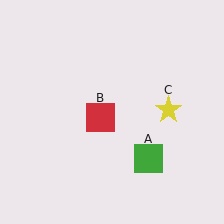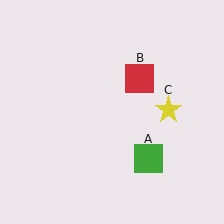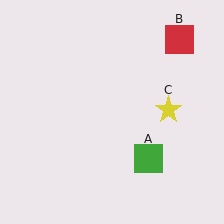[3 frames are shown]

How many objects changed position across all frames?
1 object changed position: red square (object B).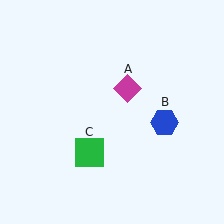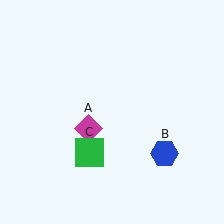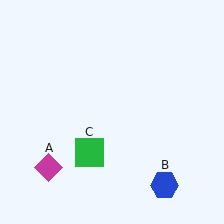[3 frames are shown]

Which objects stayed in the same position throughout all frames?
Green square (object C) remained stationary.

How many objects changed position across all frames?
2 objects changed position: magenta diamond (object A), blue hexagon (object B).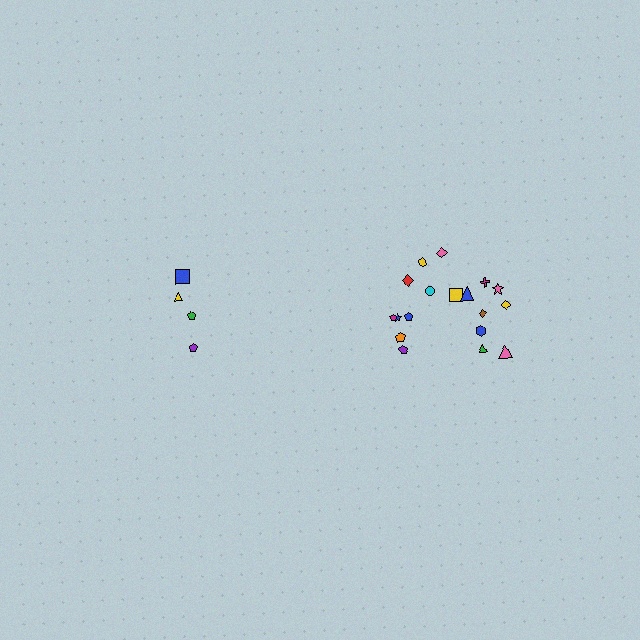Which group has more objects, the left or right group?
The right group.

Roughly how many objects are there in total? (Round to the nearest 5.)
Roughly 20 objects in total.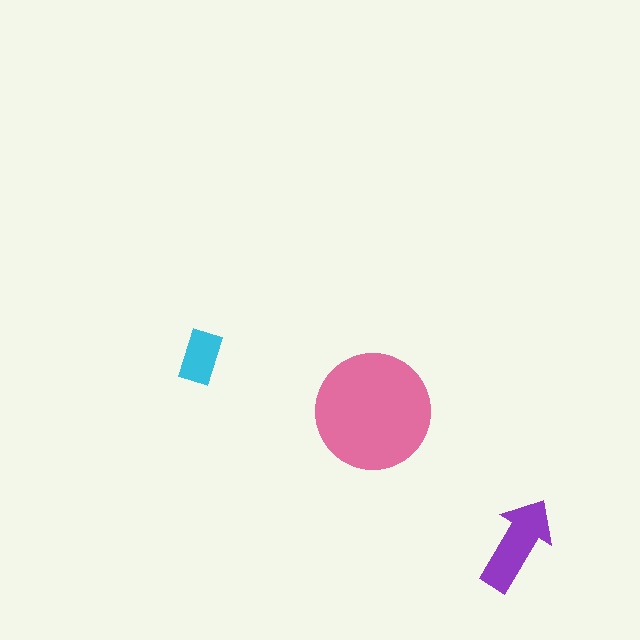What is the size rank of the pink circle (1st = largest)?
1st.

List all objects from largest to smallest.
The pink circle, the purple arrow, the cyan rectangle.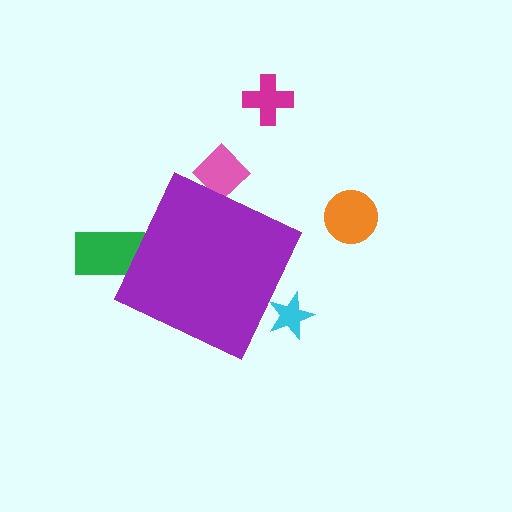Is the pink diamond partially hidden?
Yes, the pink diamond is partially hidden behind the purple diamond.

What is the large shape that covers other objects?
A purple diamond.